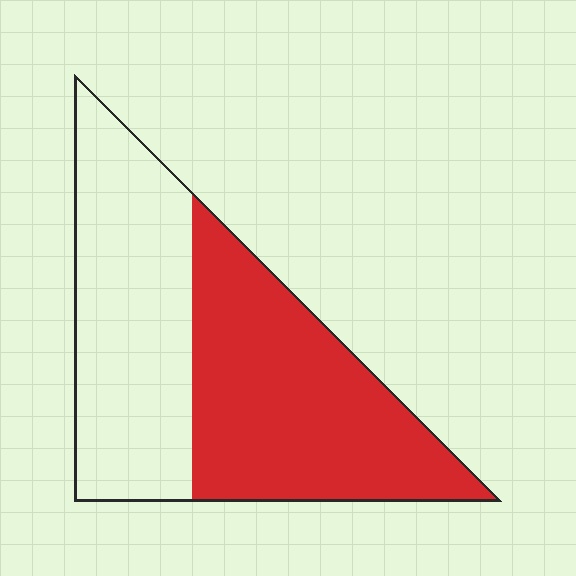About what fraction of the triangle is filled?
About one half (1/2).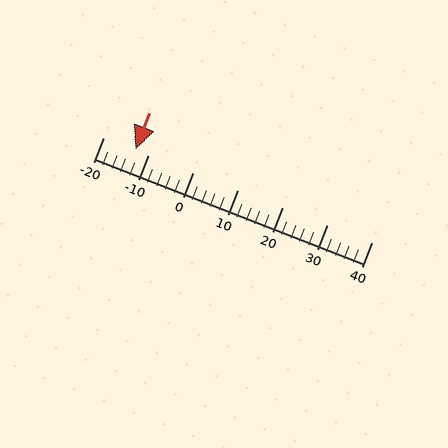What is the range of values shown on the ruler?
The ruler shows values from -20 to 40.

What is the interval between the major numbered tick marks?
The major tick marks are spaced 10 units apart.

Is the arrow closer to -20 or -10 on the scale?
The arrow is closer to -10.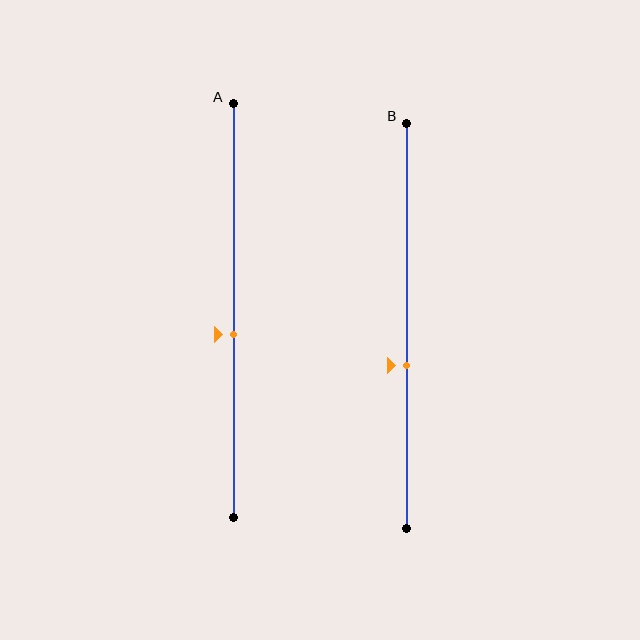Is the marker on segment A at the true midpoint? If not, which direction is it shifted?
No, the marker on segment A is shifted downward by about 6% of the segment length.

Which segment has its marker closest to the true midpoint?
Segment A has its marker closest to the true midpoint.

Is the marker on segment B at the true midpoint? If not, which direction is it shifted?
No, the marker on segment B is shifted downward by about 10% of the segment length.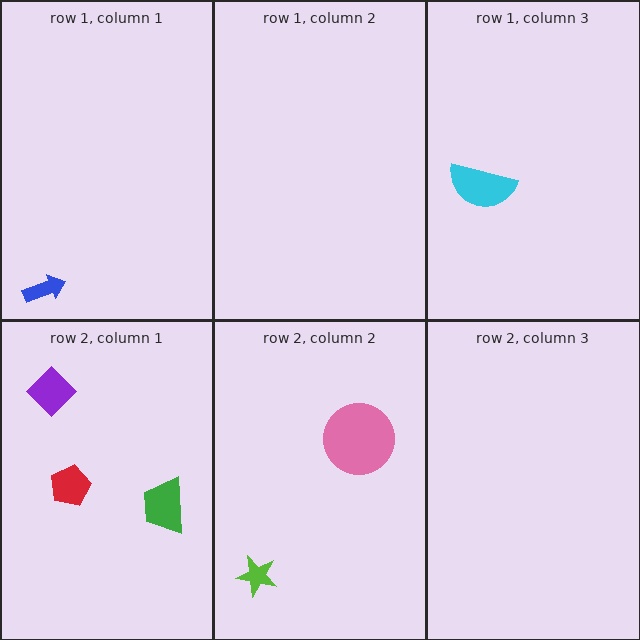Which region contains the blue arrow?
The row 1, column 1 region.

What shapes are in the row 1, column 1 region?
The blue arrow.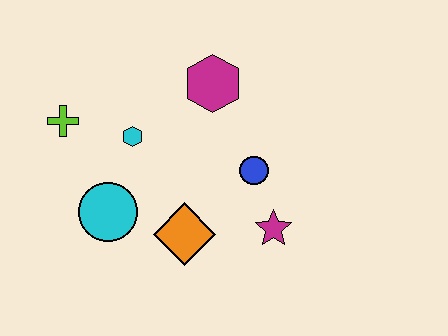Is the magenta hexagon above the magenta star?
Yes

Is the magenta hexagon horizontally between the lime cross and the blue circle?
Yes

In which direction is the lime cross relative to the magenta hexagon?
The lime cross is to the left of the magenta hexagon.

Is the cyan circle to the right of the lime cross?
Yes